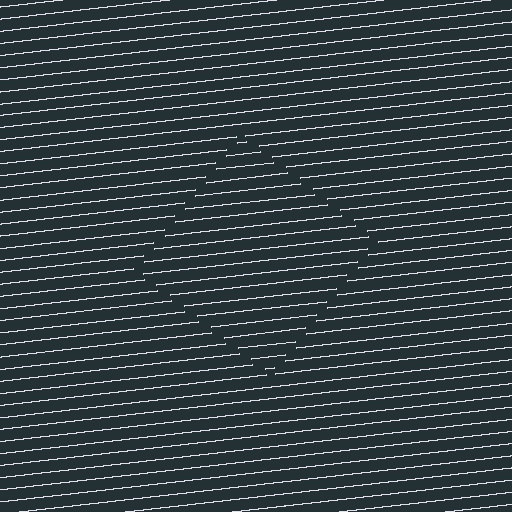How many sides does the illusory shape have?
4 sides — the line-ends trace a square.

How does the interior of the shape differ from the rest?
The interior of the shape contains the same grating, shifted by half a period — the contour is defined by the phase discontinuity where line-ends from the inner and outer gratings abut.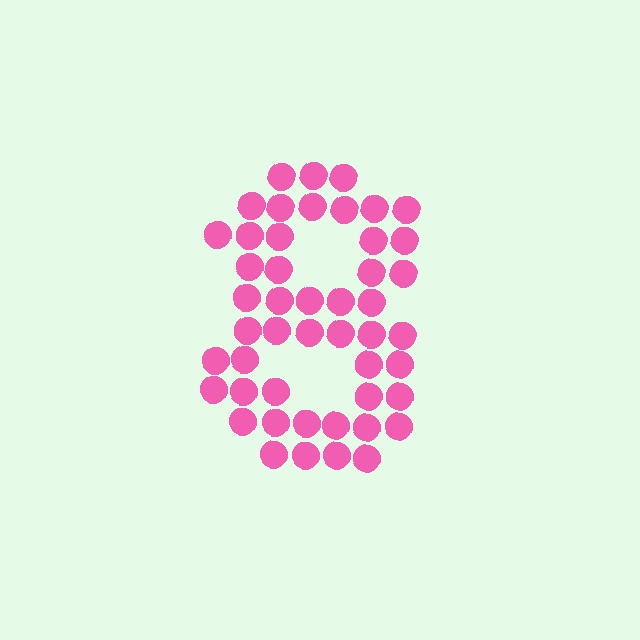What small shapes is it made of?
It is made of small circles.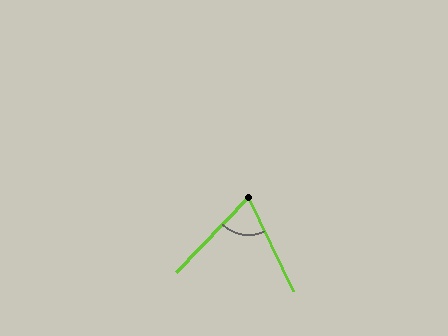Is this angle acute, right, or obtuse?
It is acute.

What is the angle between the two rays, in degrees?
Approximately 69 degrees.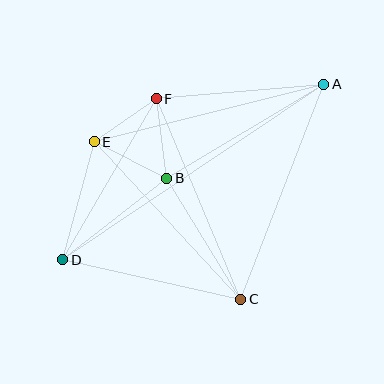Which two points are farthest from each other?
Points A and D are farthest from each other.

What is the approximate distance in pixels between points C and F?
The distance between C and F is approximately 218 pixels.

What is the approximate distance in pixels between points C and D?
The distance between C and D is approximately 182 pixels.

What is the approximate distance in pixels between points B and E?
The distance between B and E is approximately 81 pixels.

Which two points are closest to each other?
Points E and F are closest to each other.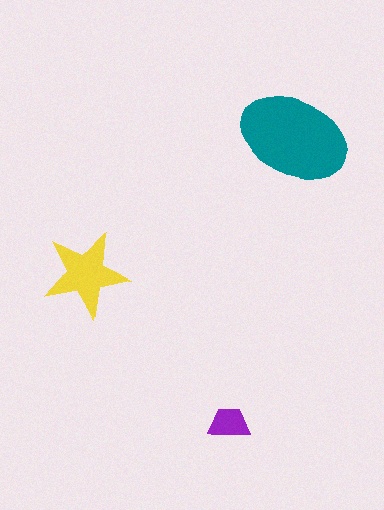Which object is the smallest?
The purple trapezoid.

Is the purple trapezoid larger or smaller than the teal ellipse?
Smaller.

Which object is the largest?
The teal ellipse.